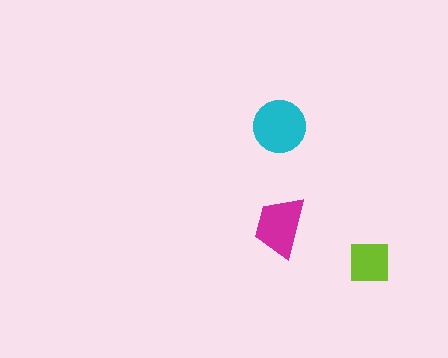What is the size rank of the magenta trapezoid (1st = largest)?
2nd.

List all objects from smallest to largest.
The lime square, the magenta trapezoid, the cyan circle.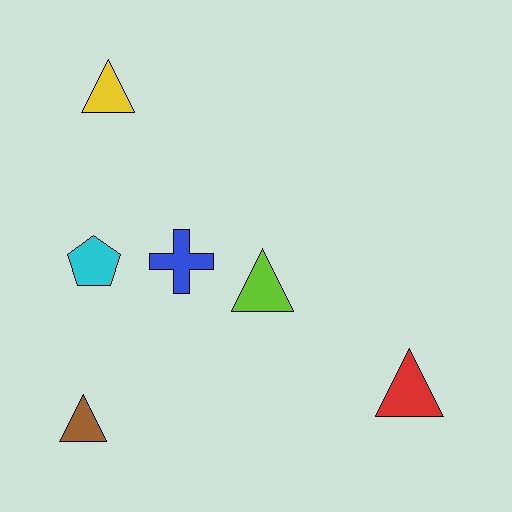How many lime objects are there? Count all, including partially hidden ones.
There is 1 lime object.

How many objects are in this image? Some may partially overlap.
There are 6 objects.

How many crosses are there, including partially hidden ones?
There is 1 cross.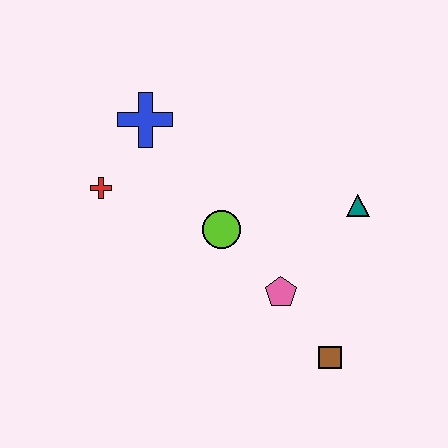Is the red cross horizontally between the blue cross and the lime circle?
No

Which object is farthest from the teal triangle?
The red cross is farthest from the teal triangle.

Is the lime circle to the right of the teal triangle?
No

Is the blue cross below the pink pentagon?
No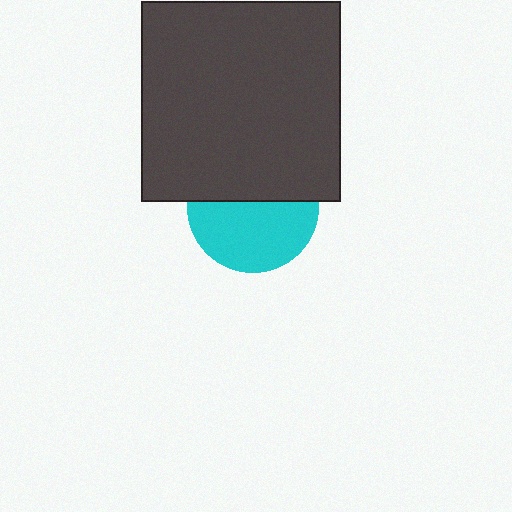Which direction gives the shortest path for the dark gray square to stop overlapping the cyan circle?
Moving up gives the shortest separation.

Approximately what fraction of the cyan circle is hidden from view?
Roughly 45% of the cyan circle is hidden behind the dark gray square.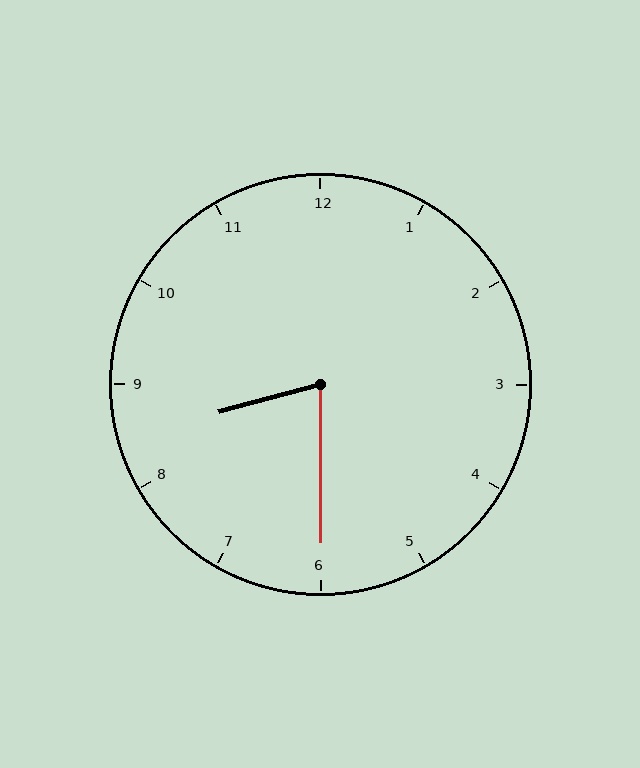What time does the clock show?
8:30.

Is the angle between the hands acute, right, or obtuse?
It is acute.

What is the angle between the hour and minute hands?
Approximately 75 degrees.